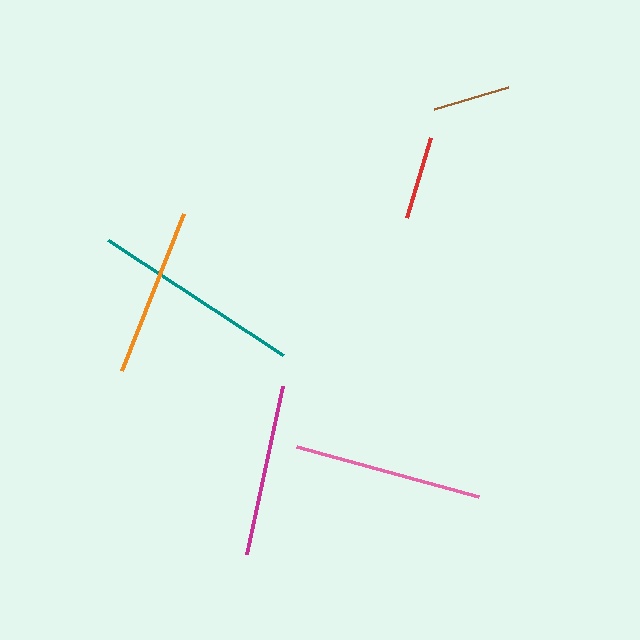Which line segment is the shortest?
The brown line is the shortest at approximately 78 pixels.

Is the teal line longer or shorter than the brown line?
The teal line is longer than the brown line.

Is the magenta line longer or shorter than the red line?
The magenta line is longer than the red line.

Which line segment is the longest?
The teal line is the longest at approximately 209 pixels.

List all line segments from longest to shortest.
From longest to shortest: teal, pink, magenta, orange, red, brown.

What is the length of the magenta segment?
The magenta segment is approximately 172 pixels long.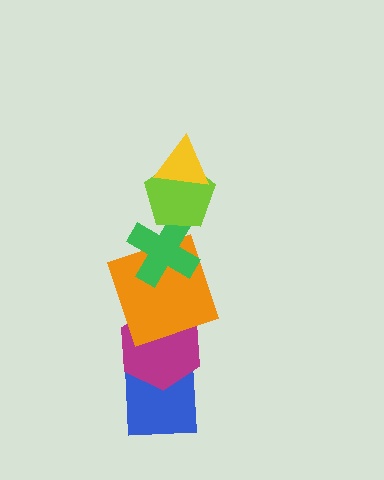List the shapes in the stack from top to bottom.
From top to bottom: the yellow triangle, the lime pentagon, the green cross, the orange square, the magenta hexagon, the blue square.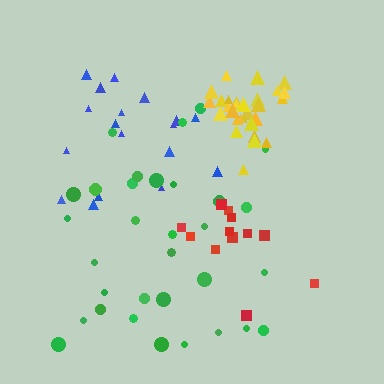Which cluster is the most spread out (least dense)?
Blue.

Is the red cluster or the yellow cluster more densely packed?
Yellow.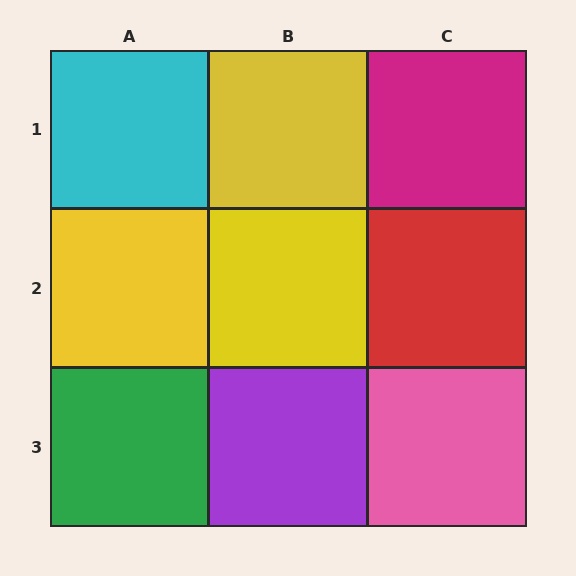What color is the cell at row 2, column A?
Yellow.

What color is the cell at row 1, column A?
Cyan.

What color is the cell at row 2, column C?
Red.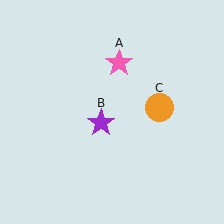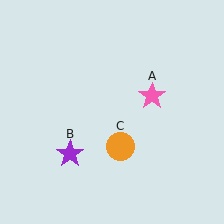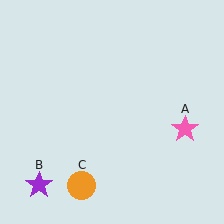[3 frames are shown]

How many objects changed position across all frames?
3 objects changed position: pink star (object A), purple star (object B), orange circle (object C).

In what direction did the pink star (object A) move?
The pink star (object A) moved down and to the right.